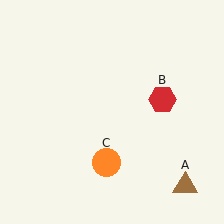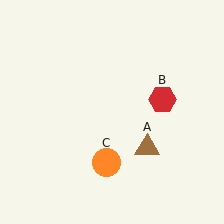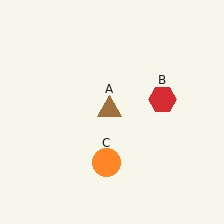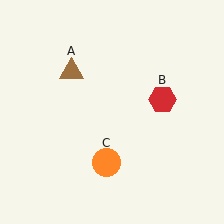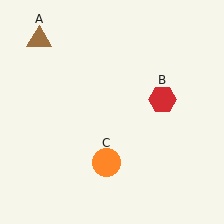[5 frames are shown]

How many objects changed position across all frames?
1 object changed position: brown triangle (object A).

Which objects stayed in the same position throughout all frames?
Red hexagon (object B) and orange circle (object C) remained stationary.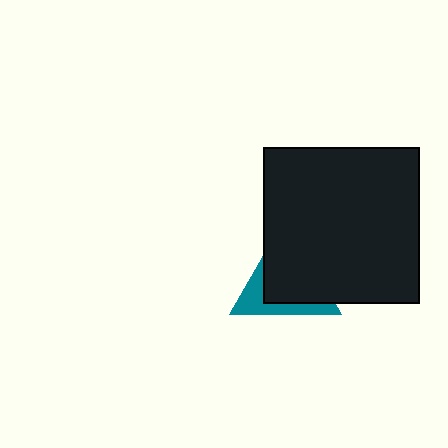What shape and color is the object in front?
The object in front is a black square.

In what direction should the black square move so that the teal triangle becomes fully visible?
The black square should move toward the upper-right. That is the shortest direction to clear the overlap and leave the teal triangle fully visible.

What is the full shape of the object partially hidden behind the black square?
The partially hidden object is a teal triangle.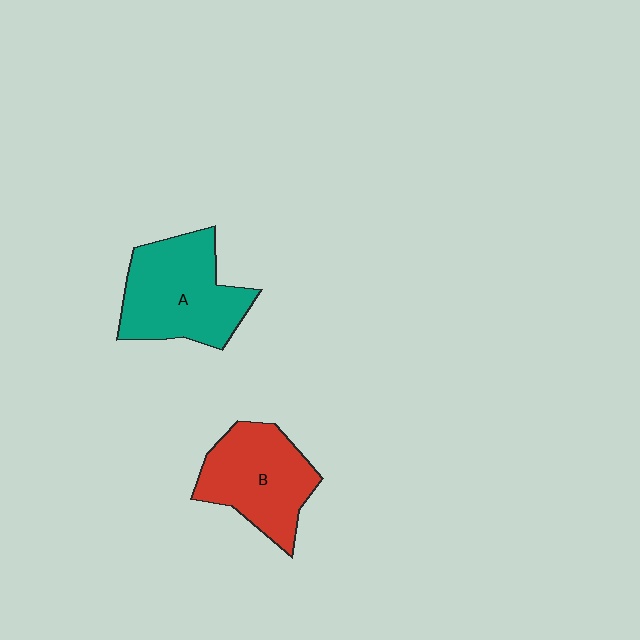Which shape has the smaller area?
Shape B (red).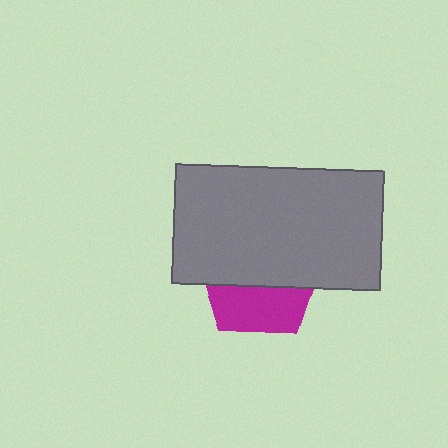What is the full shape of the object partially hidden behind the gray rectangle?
The partially hidden object is a magenta pentagon.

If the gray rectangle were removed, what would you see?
You would see the complete magenta pentagon.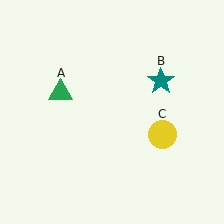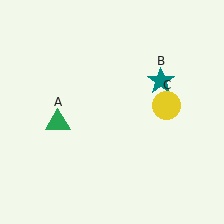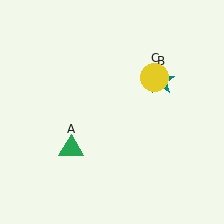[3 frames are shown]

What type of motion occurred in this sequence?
The green triangle (object A), yellow circle (object C) rotated counterclockwise around the center of the scene.